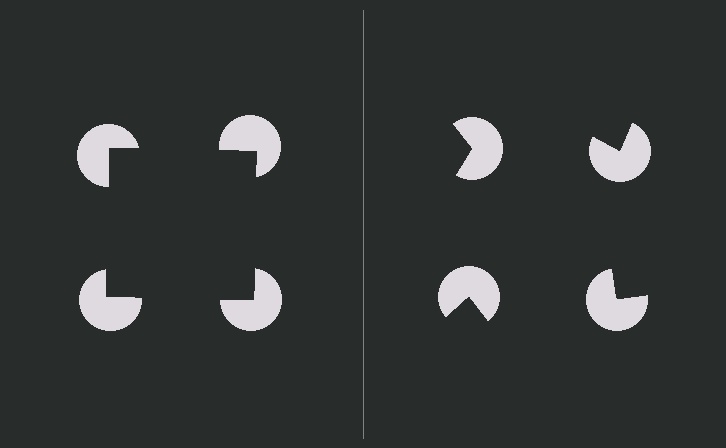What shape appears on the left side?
An illusory square.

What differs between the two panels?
The pac-man discs are positioned identically on both sides; only the wedge orientations differ. On the left they align to a square; on the right they are misaligned.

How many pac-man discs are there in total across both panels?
8 — 4 on each side.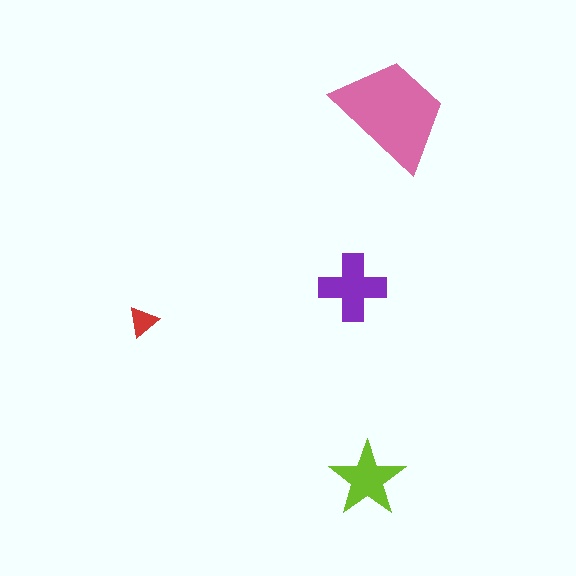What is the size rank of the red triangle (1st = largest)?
4th.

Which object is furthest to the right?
The pink trapezoid is rightmost.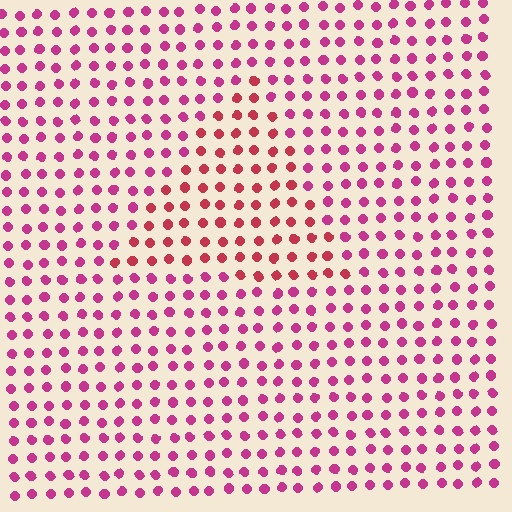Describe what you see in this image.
The image is filled with small magenta elements in a uniform arrangement. A triangle-shaped region is visible where the elements are tinted to a slightly different hue, forming a subtle color boundary.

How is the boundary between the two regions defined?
The boundary is defined purely by a slight shift in hue (about 28 degrees). Spacing, size, and orientation are identical on both sides.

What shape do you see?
I see a triangle.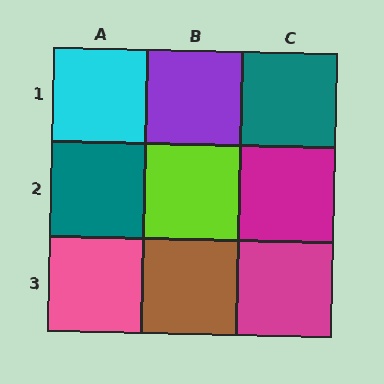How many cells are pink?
1 cell is pink.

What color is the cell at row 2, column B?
Lime.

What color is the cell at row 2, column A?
Teal.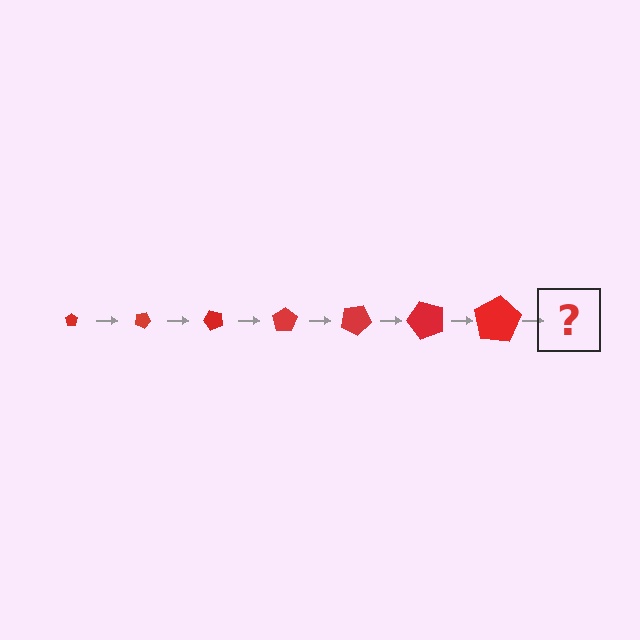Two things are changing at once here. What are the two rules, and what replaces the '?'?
The two rules are that the pentagon grows larger each step and it rotates 25 degrees each step. The '?' should be a pentagon, larger than the previous one and rotated 175 degrees from the start.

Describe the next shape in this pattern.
It should be a pentagon, larger than the previous one and rotated 175 degrees from the start.